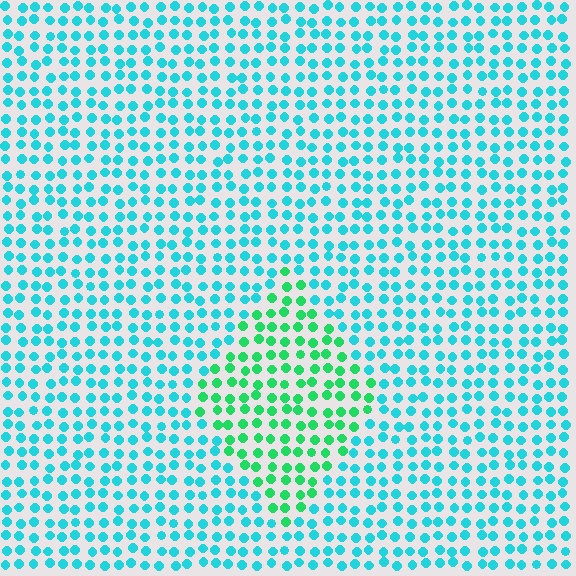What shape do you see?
I see a diamond.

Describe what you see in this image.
The image is filled with small cyan elements in a uniform arrangement. A diamond-shaped region is visible where the elements are tinted to a slightly different hue, forming a subtle color boundary.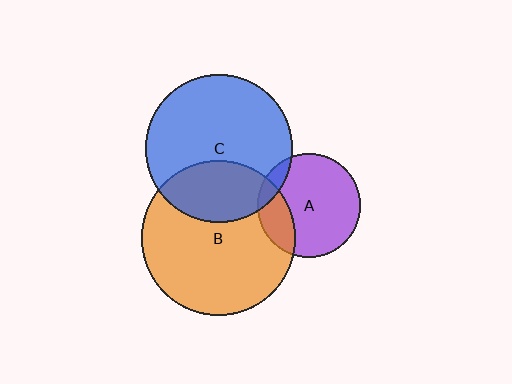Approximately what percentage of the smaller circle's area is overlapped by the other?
Approximately 10%.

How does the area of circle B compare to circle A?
Approximately 2.2 times.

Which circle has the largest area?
Circle B (orange).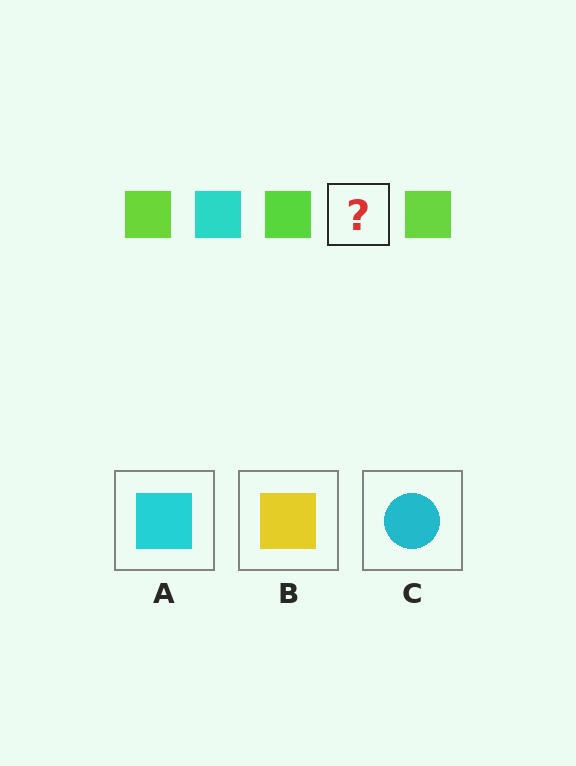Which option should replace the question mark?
Option A.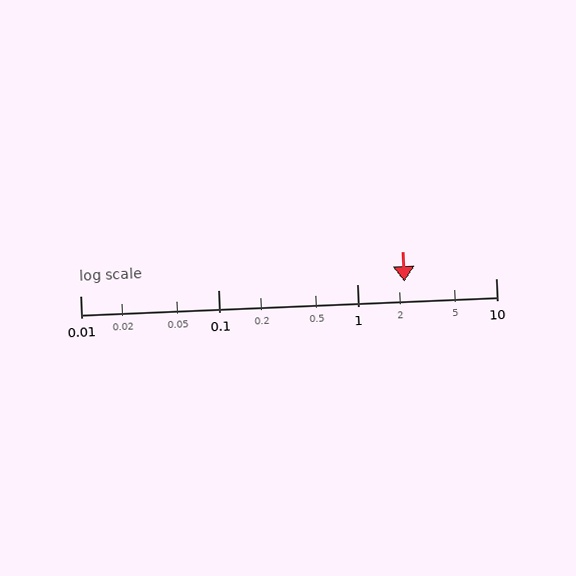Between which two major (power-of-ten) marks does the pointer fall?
The pointer is between 1 and 10.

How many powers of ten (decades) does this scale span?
The scale spans 3 decades, from 0.01 to 10.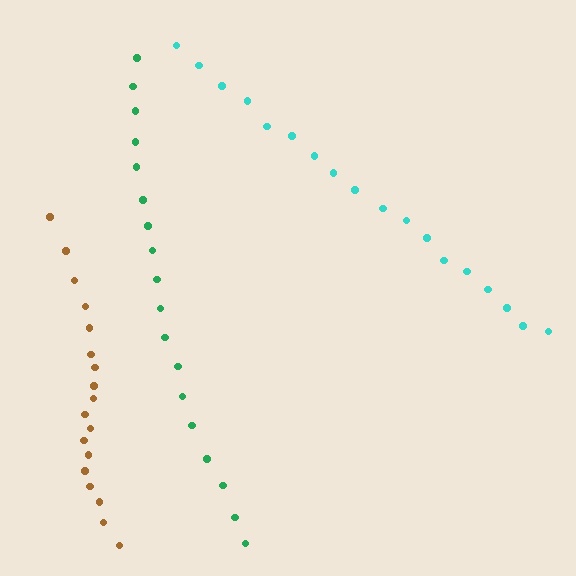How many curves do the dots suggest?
There are 3 distinct paths.